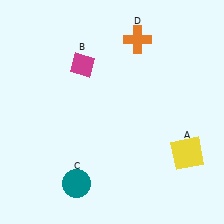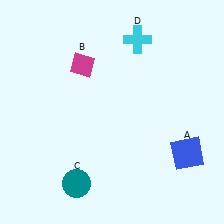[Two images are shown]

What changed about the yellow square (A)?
In Image 1, A is yellow. In Image 2, it changed to blue.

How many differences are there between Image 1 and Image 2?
There are 2 differences between the two images.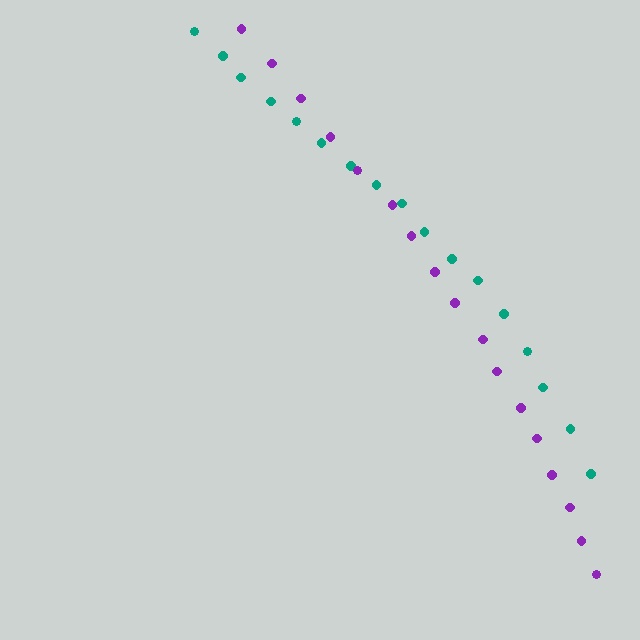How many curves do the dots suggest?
There are 2 distinct paths.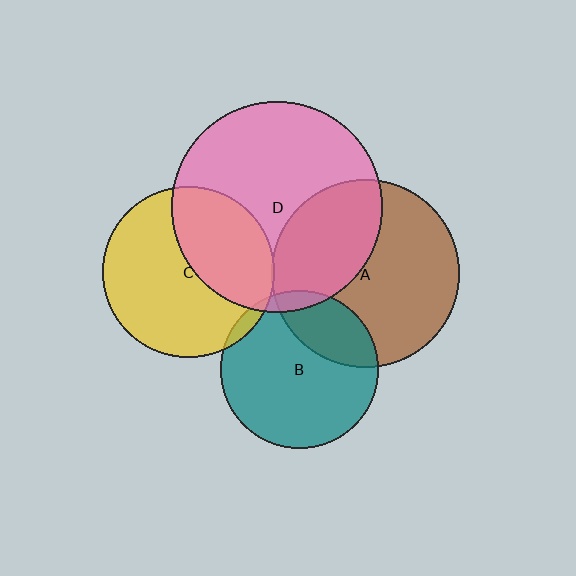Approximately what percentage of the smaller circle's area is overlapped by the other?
Approximately 25%.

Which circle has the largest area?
Circle D (pink).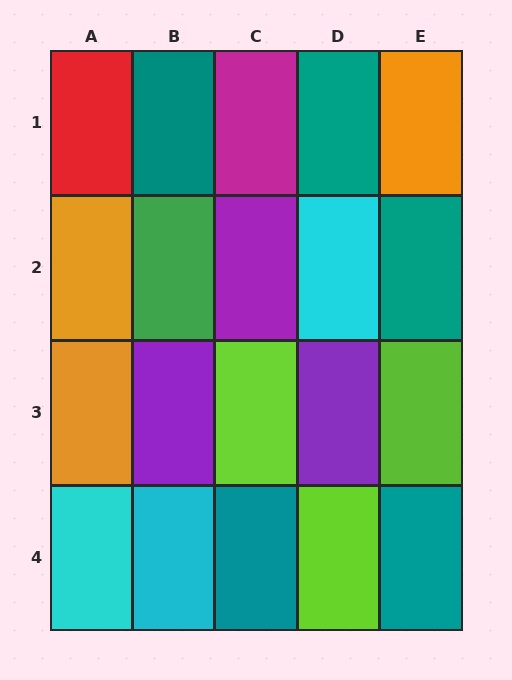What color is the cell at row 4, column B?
Cyan.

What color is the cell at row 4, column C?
Teal.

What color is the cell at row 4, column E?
Teal.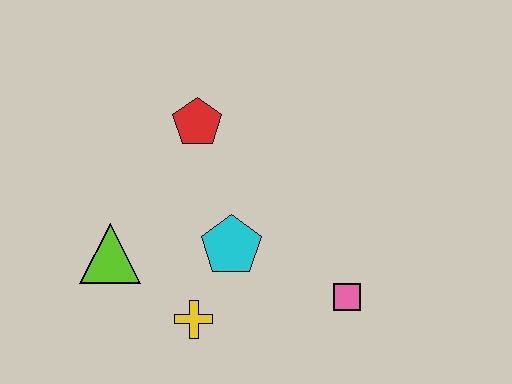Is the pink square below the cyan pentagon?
Yes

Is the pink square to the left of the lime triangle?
No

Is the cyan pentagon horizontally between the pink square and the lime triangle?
Yes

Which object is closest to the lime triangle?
The yellow cross is closest to the lime triangle.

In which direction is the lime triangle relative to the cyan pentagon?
The lime triangle is to the left of the cyan pentagon.